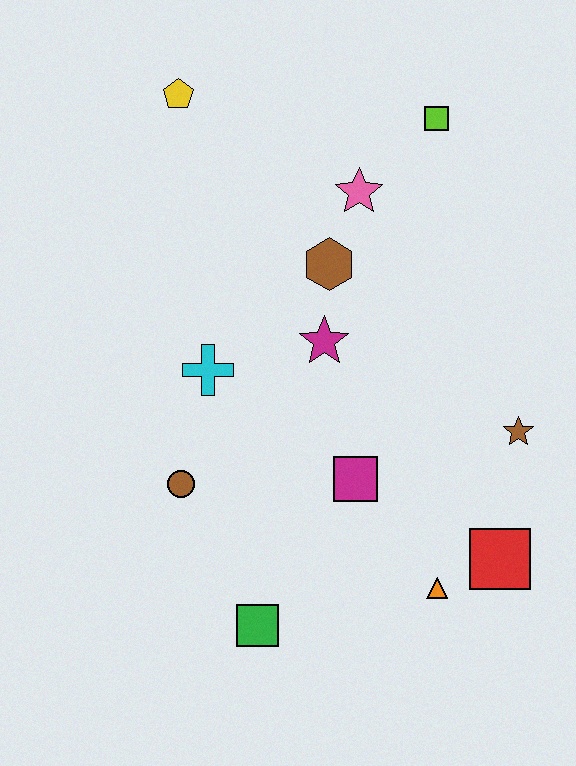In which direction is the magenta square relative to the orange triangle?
The magenta square is above the orange triangle.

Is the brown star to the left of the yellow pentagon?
No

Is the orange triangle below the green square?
No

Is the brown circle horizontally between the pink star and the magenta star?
No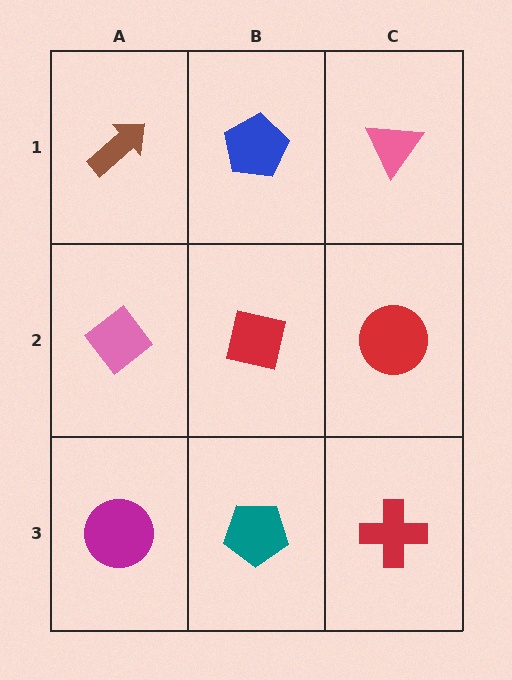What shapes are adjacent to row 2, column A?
A brown arrow (row 1, column A), a magenta circle (row 3, column A), a red square (row 2, column B).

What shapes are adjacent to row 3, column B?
A red square (row 2, column B), a magenta circle (row 3, column A), a red cross (row 3, column C).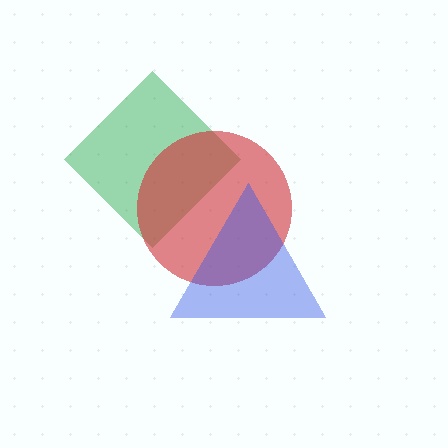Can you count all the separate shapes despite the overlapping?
Yes, there are 3 separate shapes.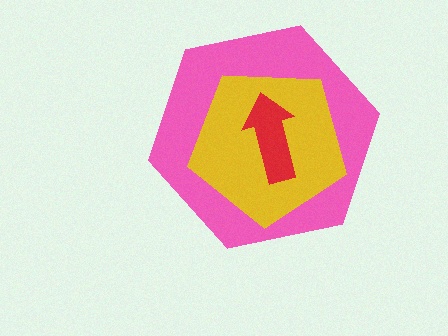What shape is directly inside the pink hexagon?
The yellow pentagon.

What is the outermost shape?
The pink hexagon.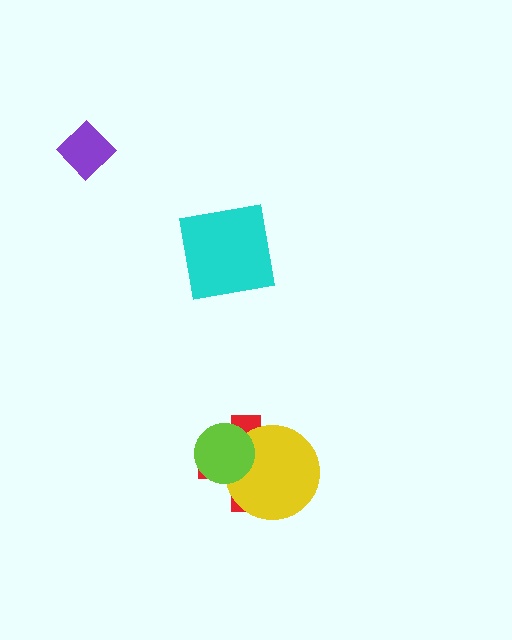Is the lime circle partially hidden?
No, no other shape covers it.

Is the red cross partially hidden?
Yes, it is partially covered by another shape.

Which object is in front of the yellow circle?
The lime circle is in front of the yellow circle.